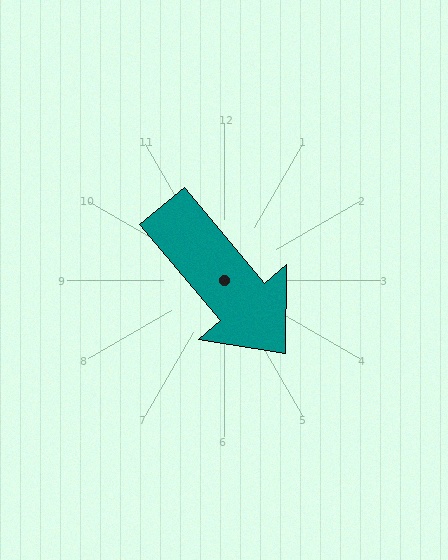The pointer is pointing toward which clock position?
Roughly 5 o'clock.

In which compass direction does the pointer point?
Southeast.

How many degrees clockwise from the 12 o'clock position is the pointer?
Approximately 140 degrees.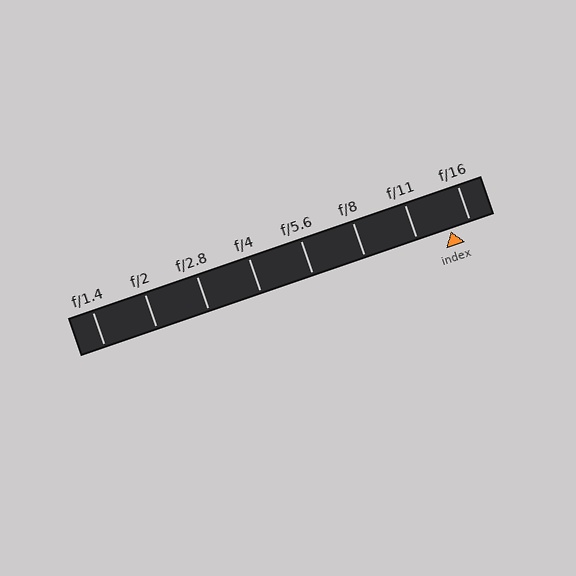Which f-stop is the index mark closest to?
The index mark is closest to f/16.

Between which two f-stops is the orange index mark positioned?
The index mark is between f/11 and f/16.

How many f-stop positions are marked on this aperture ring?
There are 8 f-stop positions marked.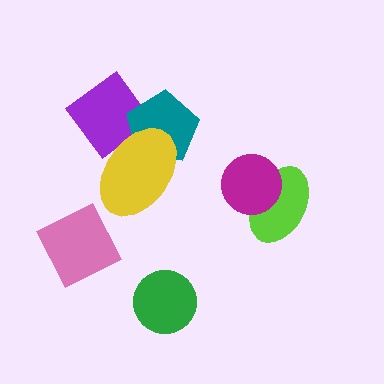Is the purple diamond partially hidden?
Yes, it is partially covered by another shape.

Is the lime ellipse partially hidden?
Yes, it is partially covered by another shape.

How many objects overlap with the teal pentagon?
2 objects overlap with the teal pentagon.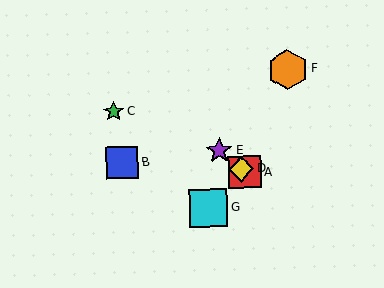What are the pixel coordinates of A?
Object A is at (245, 172).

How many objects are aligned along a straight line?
3 objects (A, D, E) are aligned along a straight line.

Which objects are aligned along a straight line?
Objects A, D, E are aligned along a straight line.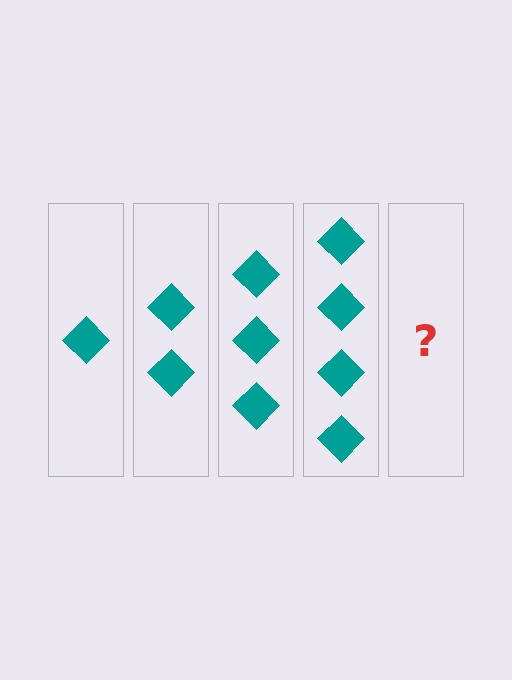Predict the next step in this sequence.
The next step is 5 diamonds.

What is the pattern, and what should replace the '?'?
The pattern is that each step adds one more diamond. The '?' should be 5 diamonds.